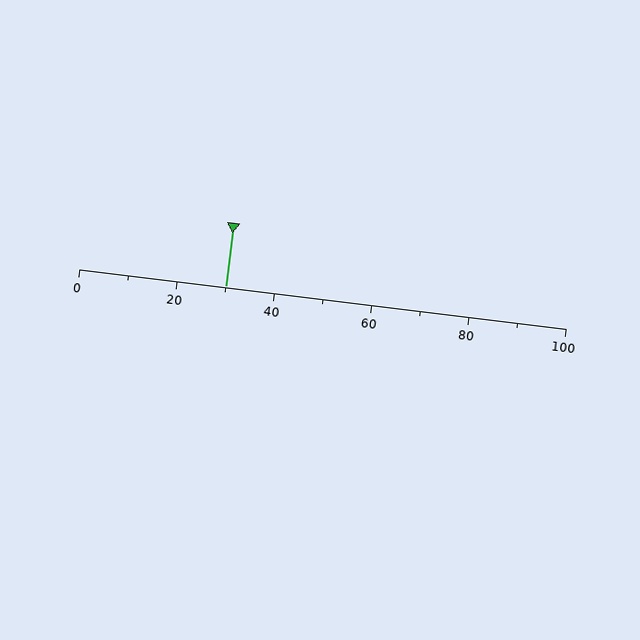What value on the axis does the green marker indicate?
The marker indicates approximately 30.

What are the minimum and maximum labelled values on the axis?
The axis runs from 0 to 100.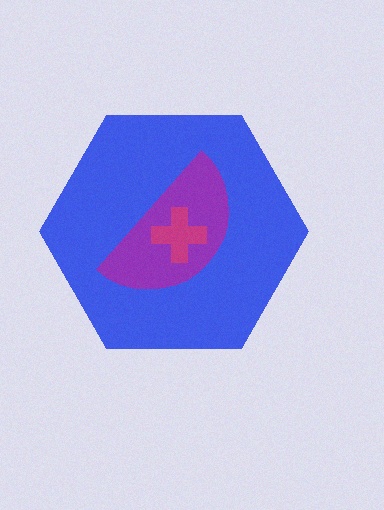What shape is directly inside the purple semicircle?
The magenta cross.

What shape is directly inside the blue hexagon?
The purple semicircle.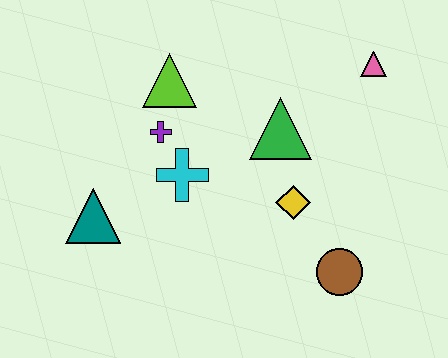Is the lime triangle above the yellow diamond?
Yes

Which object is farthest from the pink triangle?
The teal triangle is farthest from the pink triangle.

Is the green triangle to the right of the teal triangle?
Yes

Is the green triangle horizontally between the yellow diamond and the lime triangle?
Yes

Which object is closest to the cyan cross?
The purple cross is closest to the cyan cross.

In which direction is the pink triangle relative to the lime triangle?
The pink triangle is to the right of the lime triangle.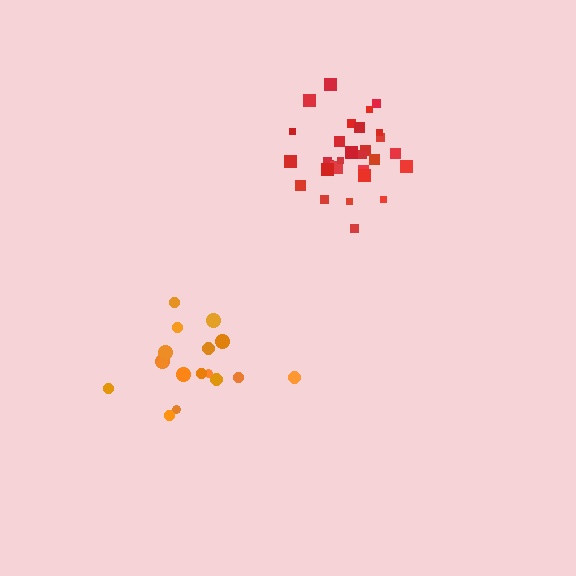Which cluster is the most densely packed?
Red.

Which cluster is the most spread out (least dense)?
Orange.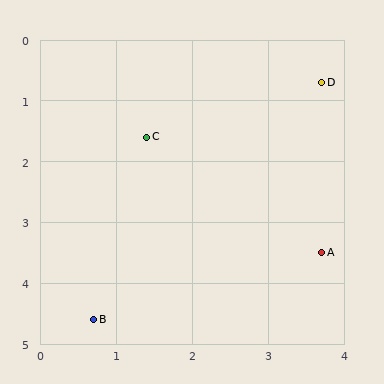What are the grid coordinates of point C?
Point C is at approximately (1.4, 1.6).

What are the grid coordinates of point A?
Point A is at approximately (3.7, 3.5).